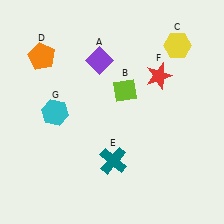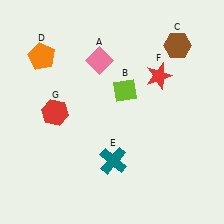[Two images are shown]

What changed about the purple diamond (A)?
In Image 1, A is purple. In Image 2, it changed to pink.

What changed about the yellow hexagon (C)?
In Image 1, C is yellow. In Image 2, it changed to brown.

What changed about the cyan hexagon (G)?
In Image 1, G is cyan. In Image 2, it changed to red.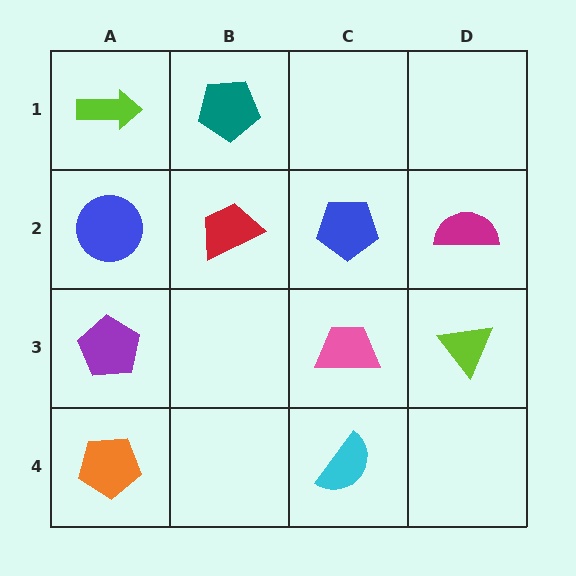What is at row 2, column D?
A magenta semicircle.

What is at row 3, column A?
A purple pentagon.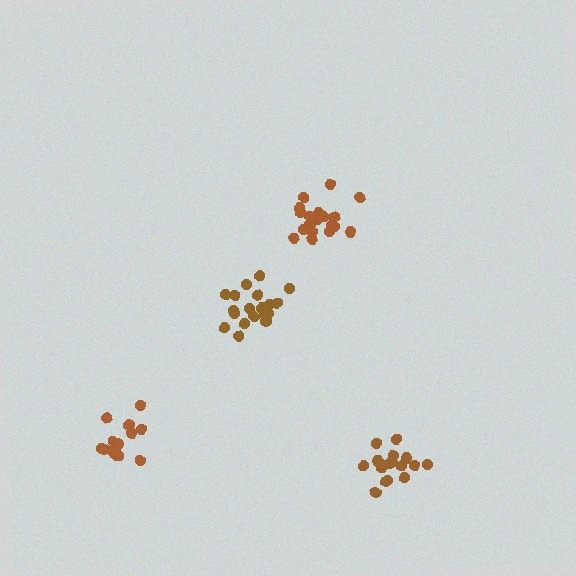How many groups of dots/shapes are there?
There are 4 groups.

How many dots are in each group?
Group 1: 21 dots, Group 2: 17 dots, Group 3: 18 dots, Group 4: 19 dots (75 total).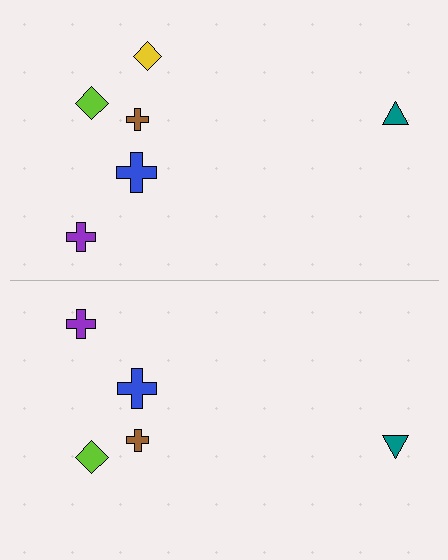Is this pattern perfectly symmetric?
No, the pattern is not perfectly symmetric. A yellow diamond is missing from the bottom side.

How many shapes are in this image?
There are 11 shapes in this image.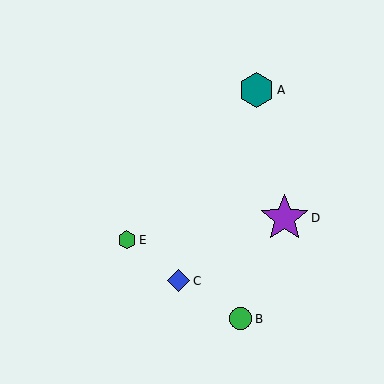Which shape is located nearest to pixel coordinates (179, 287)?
The blue diamond (labeled C) at (179, 281) is nearest to that location.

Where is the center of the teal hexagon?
The center of the teal hexagon is at (257, 90).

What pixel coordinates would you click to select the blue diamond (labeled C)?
Click at (179, 281) to select the blue diamond C.